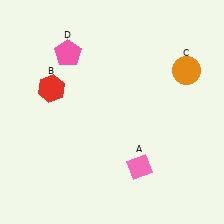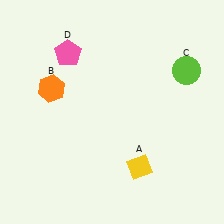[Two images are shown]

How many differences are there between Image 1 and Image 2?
There are 3 differences between the two images.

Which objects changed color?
A changed from pink to yellow. B changed from red to orange. C changed from orange to lime.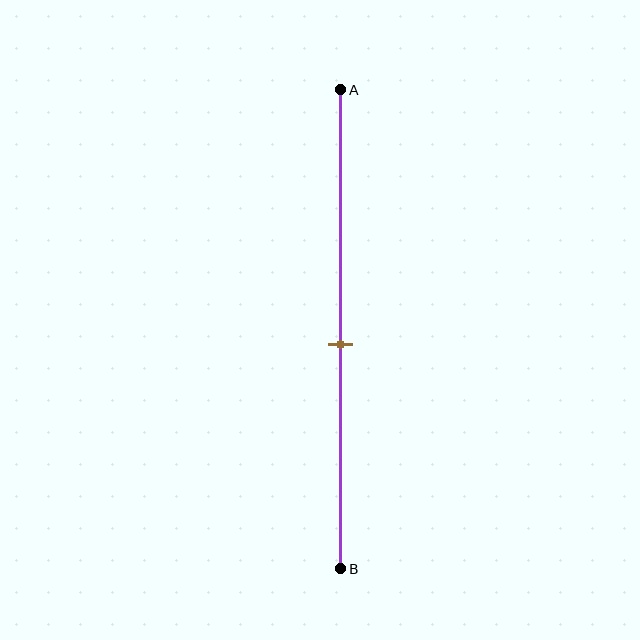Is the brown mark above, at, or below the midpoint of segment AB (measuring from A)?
The brown mark is below the midpoint of segment AB.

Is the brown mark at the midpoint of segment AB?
No, the mark is at about 55% from A, not at the 50% midpoint.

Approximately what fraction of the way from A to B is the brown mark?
The brown mark is approximately 55% of the way from A to B.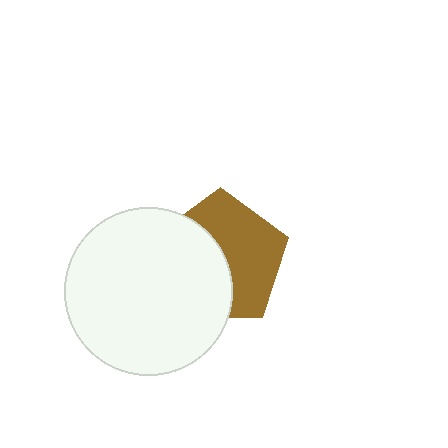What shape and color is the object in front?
The object in front is a white circle.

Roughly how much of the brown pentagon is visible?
About half of it is visible (roughly 53%).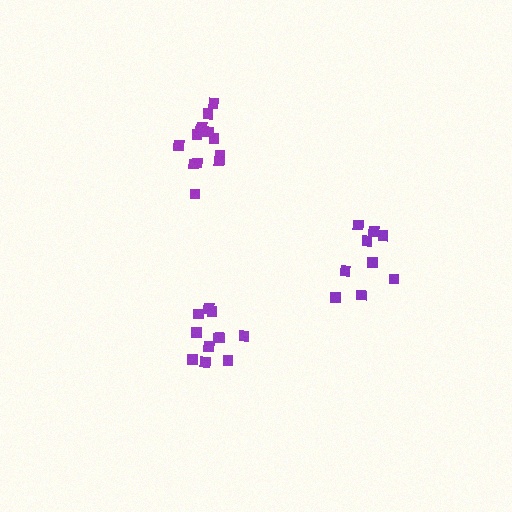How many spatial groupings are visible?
There are 3 spatial groupings.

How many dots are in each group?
Group 1: 11 dots, Group 2: 9 dots, Group 3: 13 dots (33 total).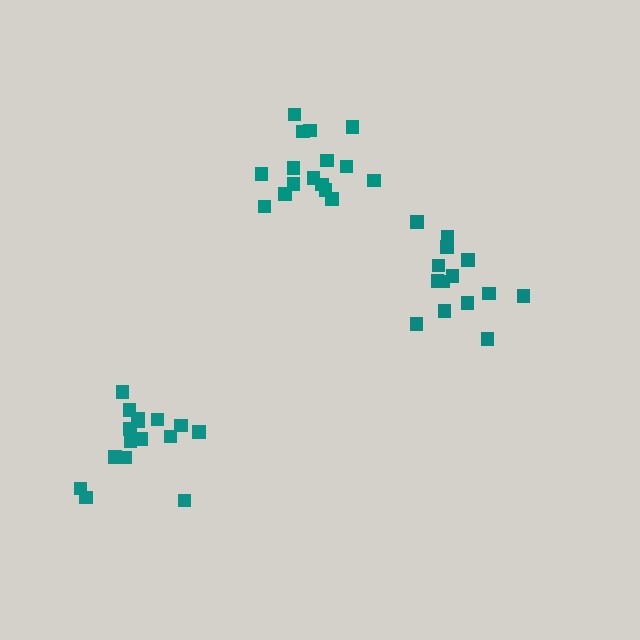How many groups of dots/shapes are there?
There are 3 groups.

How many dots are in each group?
Group 1: 16 dots, Group 2: 16 dots, Group 3: 14 dots (46 total).